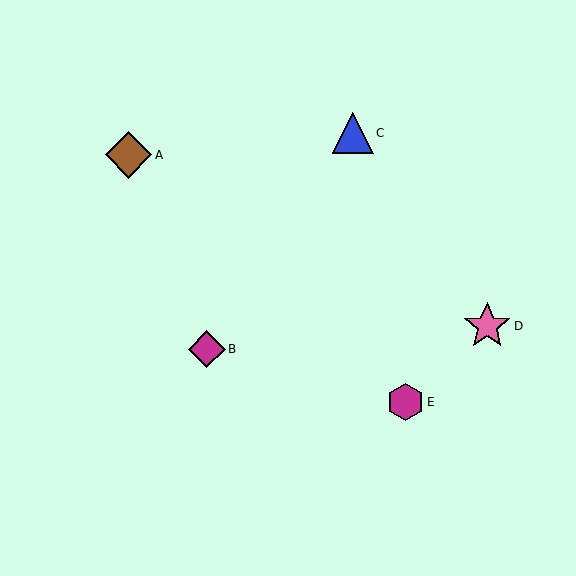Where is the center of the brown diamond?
The center of the brown diamond is at (128, 155).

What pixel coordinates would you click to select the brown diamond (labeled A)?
Click at (128, 155) to select the brown diamond A.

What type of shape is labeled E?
Shape E is a magenta hexagon.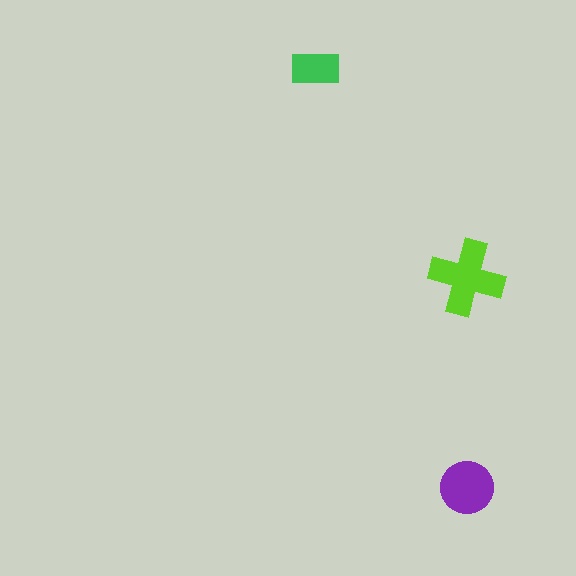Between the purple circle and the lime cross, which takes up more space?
The lime cross.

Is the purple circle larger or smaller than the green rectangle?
Larger.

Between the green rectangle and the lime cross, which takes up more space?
The lime cross.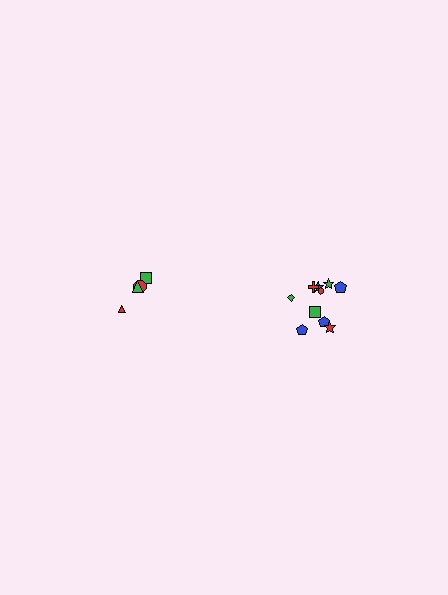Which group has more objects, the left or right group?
The right group.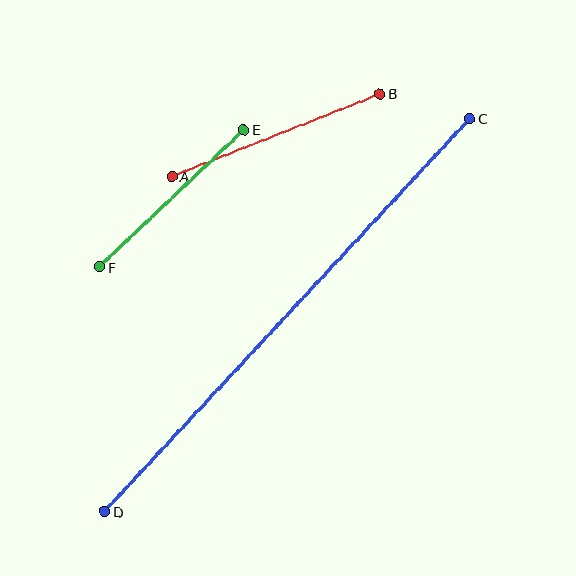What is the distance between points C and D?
The distance is approximately 536 pixels.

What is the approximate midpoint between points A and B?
The midpoint is at approximately (276, 135) pixels.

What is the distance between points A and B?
The distance is approximately 224 pixels.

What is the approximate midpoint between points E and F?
The midpoint is at approximately (172, 198) pixels.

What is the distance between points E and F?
The distance is approximately 199 pixels.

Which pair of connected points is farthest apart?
Points C and D are farthest apart.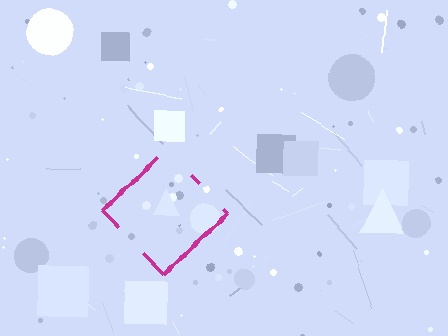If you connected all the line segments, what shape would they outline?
They would outline a diamond.